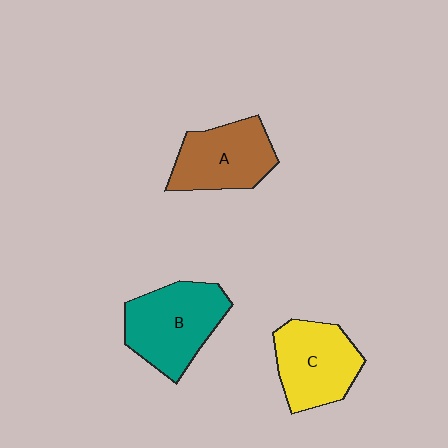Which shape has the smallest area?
Shape A (brown).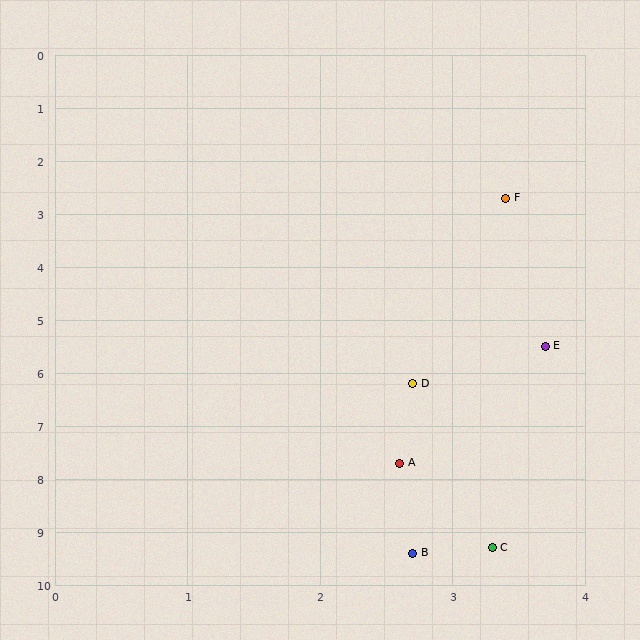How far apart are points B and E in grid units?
Points B and E are about 4.0 grid units apart.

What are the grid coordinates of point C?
Point C is at approximately (3.3, 9.3).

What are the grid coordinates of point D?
Point D is at approximately (2.7, 6.2).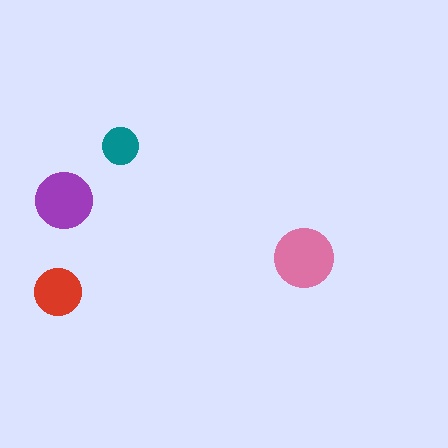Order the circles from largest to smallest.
the pink one, the purple one, the red one, the teal one.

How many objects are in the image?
There are 4 objects in the image.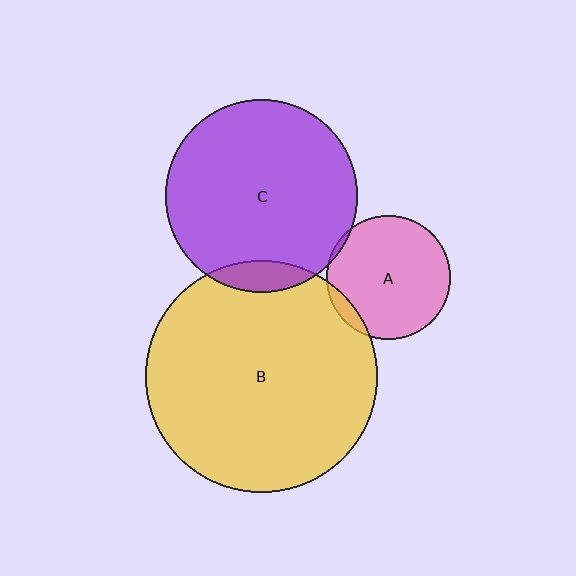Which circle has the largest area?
Circle B (yellow).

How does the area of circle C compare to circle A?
Approximately 2.4 times.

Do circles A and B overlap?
Yes.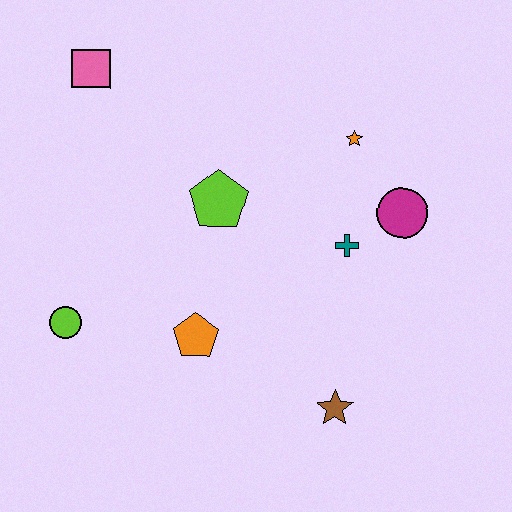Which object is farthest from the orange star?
The lime circle is farthest from the orange star.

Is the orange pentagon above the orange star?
No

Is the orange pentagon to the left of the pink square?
No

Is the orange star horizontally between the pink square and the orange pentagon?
No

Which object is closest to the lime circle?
The orange pentagon is closest to the lime circle.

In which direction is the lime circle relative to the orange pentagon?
The lime circle is to the left of the orange pentagon.